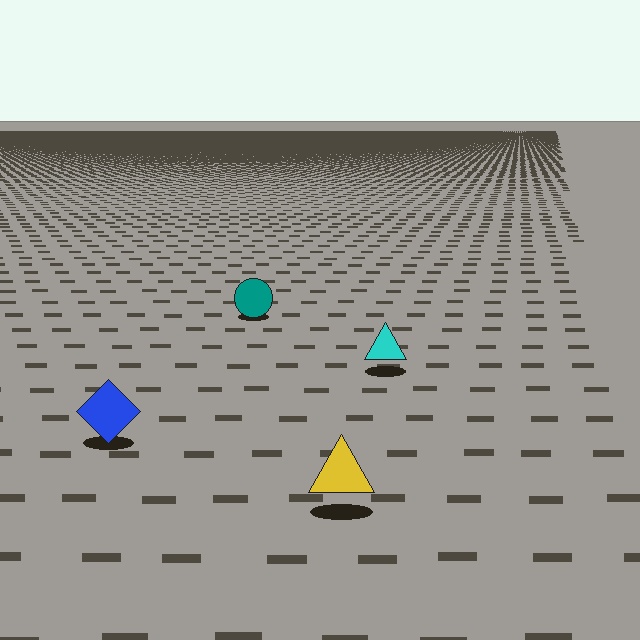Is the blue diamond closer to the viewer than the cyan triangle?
Yes. The blue diamond is closer — you can tell from the texture gradient: the ground texture is coarser near it.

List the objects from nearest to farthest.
From nearest to farthest: the yellow triangle, the blue diamond, the cyan triangle, the teal circle.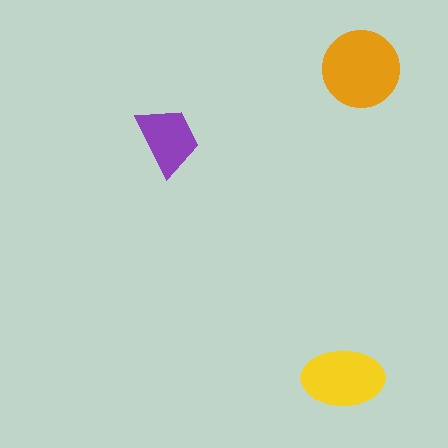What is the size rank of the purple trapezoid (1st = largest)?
3rd.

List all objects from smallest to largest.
The purple trapezoid, the yellow ellipse, the orange circle.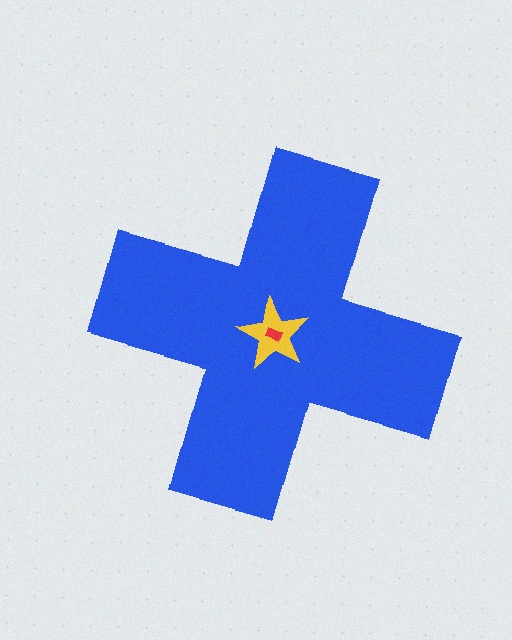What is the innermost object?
The red rectangle.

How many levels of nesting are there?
3.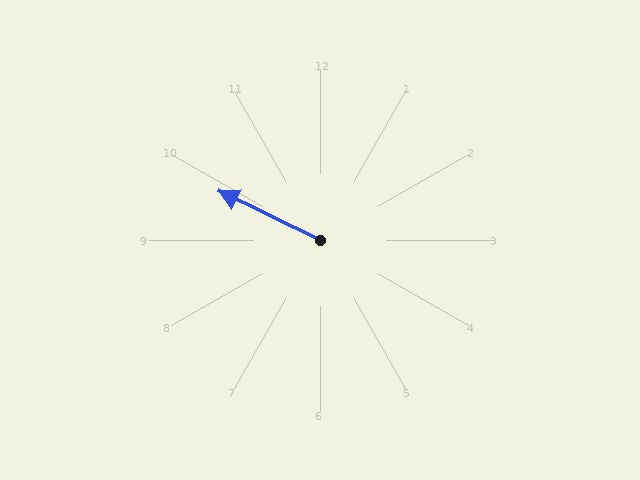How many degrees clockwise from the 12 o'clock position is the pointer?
Approximately 296 degrees.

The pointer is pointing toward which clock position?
Roughly 10 o'clock.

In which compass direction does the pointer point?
Northwest.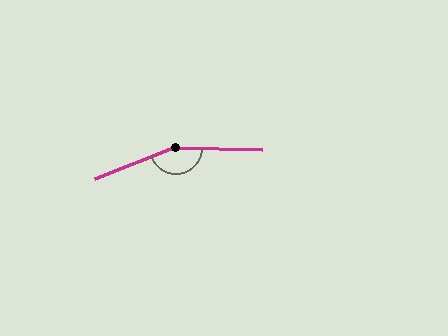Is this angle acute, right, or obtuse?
It is obtuse.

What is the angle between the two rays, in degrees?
Approximately 158 degrees.